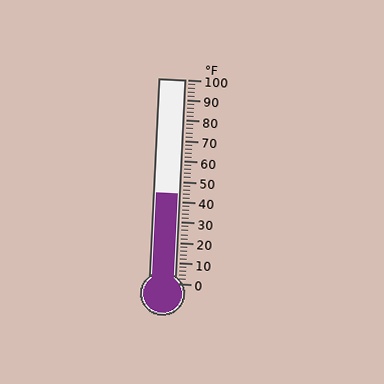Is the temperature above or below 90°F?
The temperature is below 90°F.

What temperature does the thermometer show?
The thermometer shows approximately 44°F.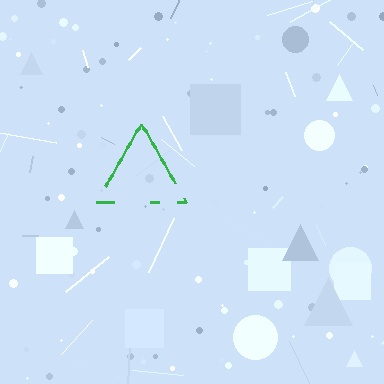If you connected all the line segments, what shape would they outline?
They would outline a triangle.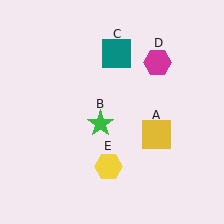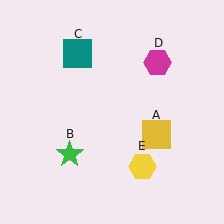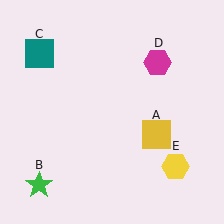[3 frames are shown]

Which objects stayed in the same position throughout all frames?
Yellow square (object A) and magenta hexagon (object D) remained stationary.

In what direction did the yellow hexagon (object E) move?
The yellow hexagon (object E) moved right.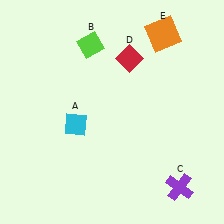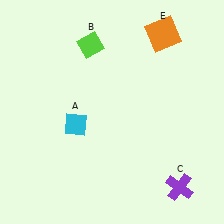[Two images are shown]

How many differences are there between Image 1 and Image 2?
There is 1 difference between the two images.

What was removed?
The red diamond (D) was removed in Image 2.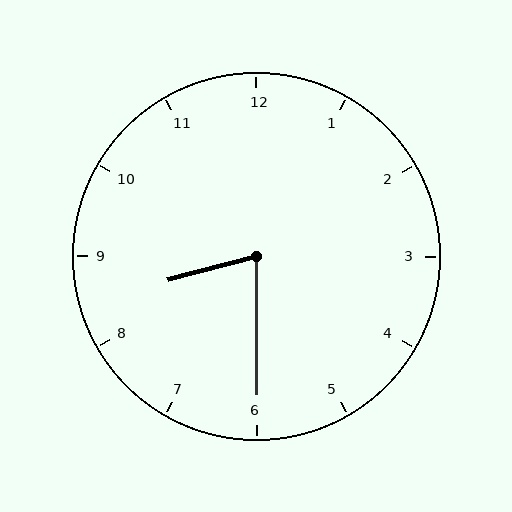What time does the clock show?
8:30.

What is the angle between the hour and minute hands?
Approximately 75 degrees.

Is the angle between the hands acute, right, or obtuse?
It is acute.